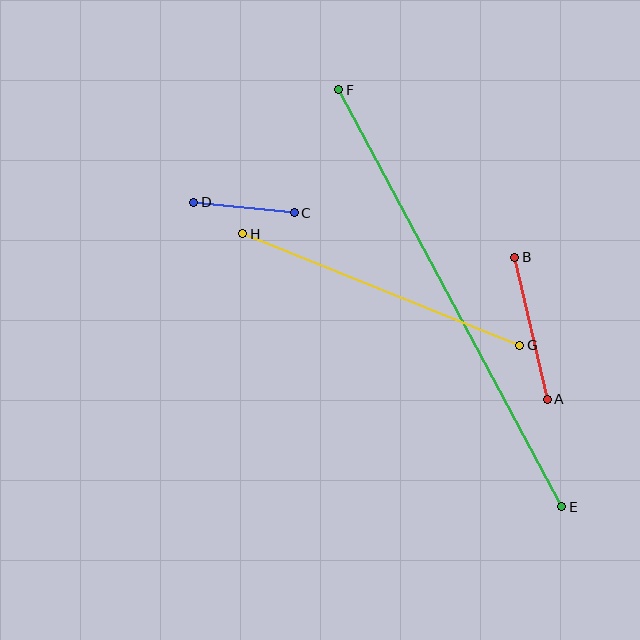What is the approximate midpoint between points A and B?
The midpoint is at approximately (531, 328) pixels.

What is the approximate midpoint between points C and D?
The midpoint is at approximately (244, 208) pixels.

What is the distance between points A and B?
The distance is approximately 146 pixels.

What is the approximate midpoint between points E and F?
The midpoint is at approximately (450, 298) pixels.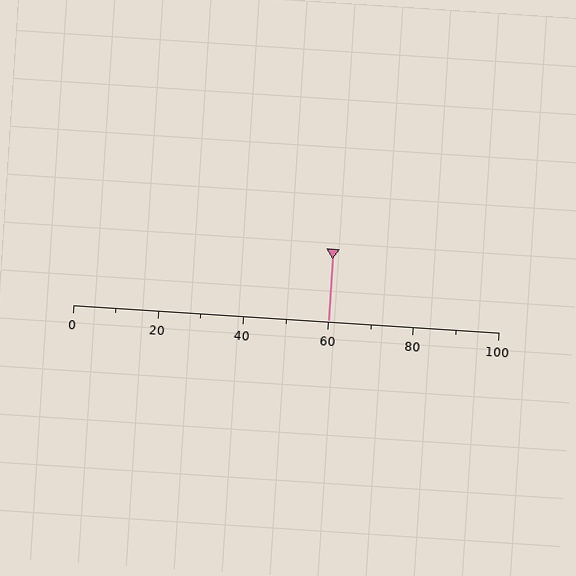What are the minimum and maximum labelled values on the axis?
The axis runs from 0 to 100.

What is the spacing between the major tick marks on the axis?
The major ticks are spaced 20 apart.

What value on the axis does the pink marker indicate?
The marker indicates approximately 60.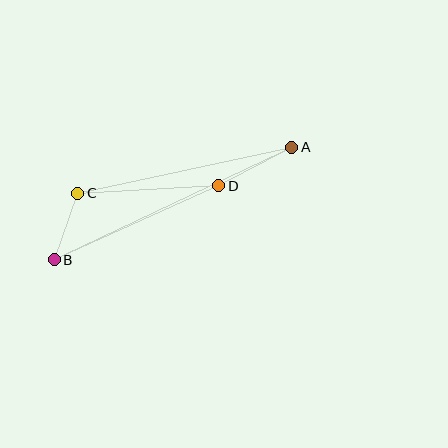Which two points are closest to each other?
Points B and C are closest to each other.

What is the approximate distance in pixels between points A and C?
The distance between A and C is approximately 219 pixels.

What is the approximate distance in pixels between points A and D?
The distance between A and D is approximately 83 pixels.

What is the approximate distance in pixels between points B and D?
The distance between B and D is approximately 180 pixels.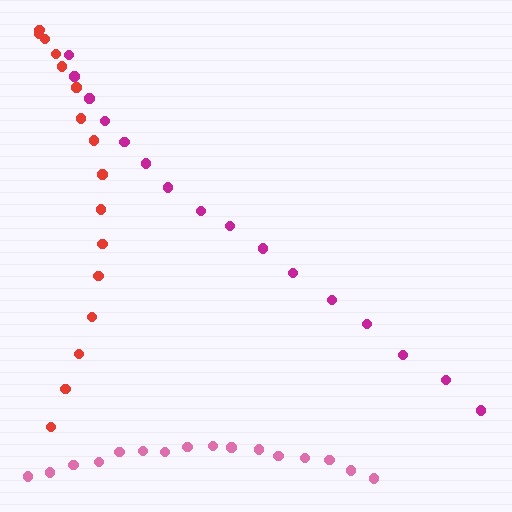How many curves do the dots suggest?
There are 3 distinct paths.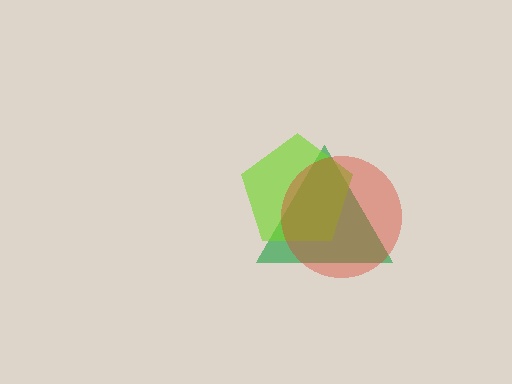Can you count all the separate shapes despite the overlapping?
Yes, there are 3 separate shapes.